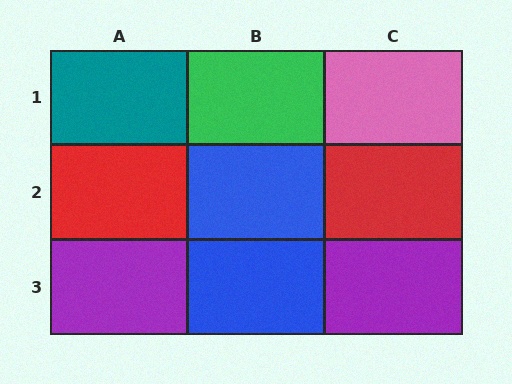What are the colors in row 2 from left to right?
Red, blue, red.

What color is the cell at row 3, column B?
Blue.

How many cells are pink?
1 cell is pink.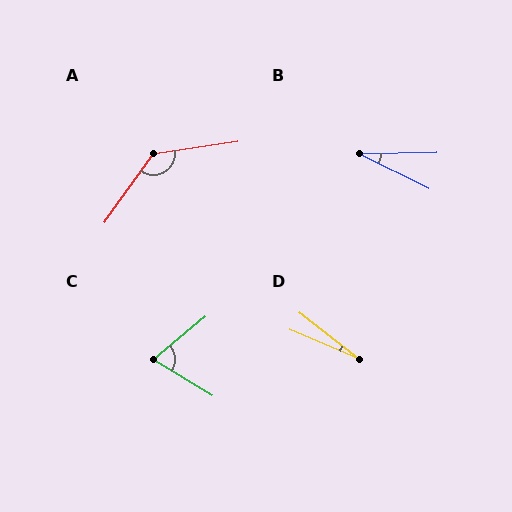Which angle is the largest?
A, at approximately 134 degrees.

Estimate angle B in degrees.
Approximately 28 degrees.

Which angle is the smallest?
D, at approximately 15 degrees.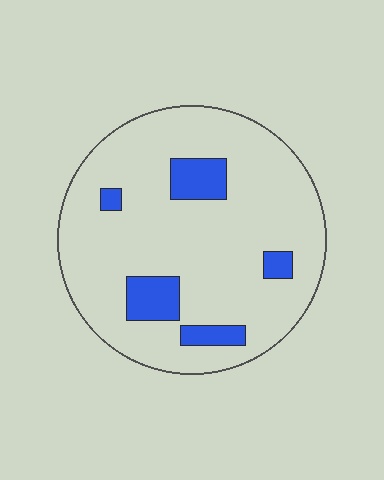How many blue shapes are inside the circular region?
5.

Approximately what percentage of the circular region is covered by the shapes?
Approximately 15%.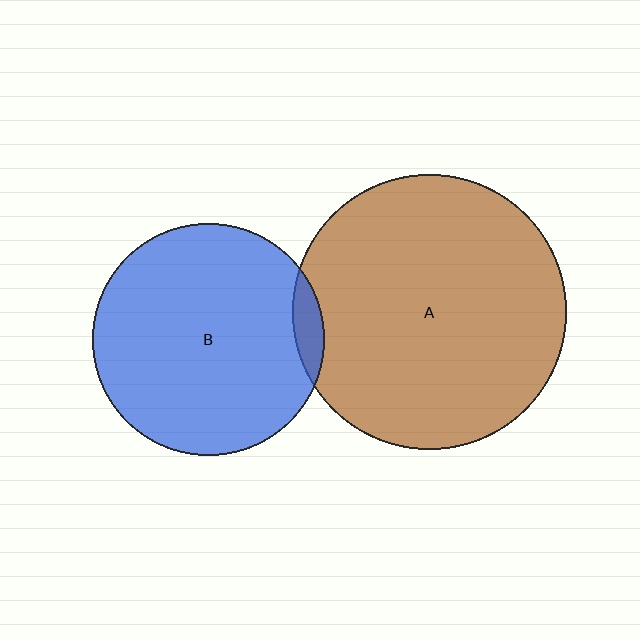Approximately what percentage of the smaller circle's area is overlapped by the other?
Approximately 5%.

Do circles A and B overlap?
Yes.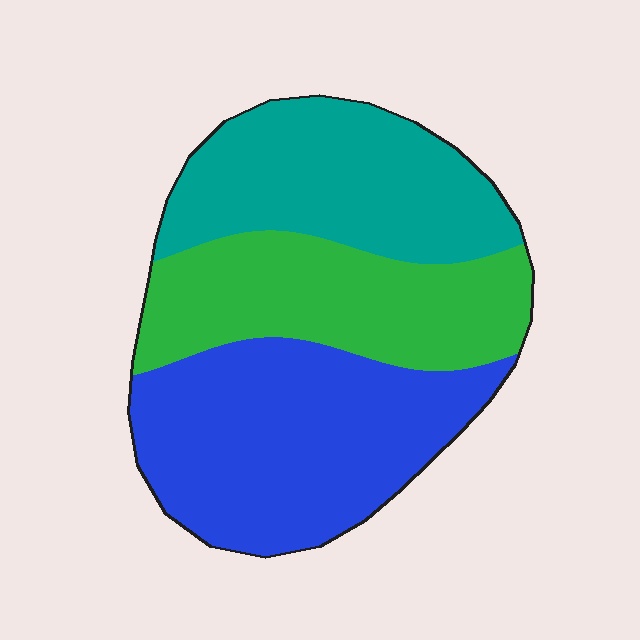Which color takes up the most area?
Blue, at roughly 40%.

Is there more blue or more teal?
Blue.